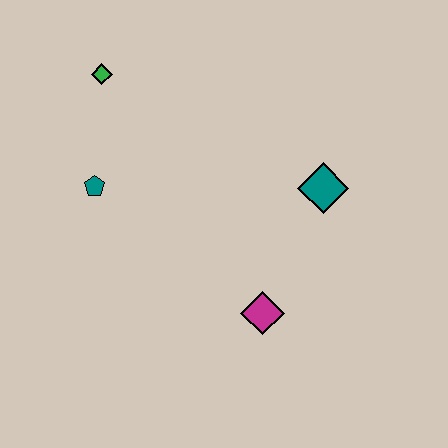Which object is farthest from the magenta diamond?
The green diamond is farthest from the magenta diamond.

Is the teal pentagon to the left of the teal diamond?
Yes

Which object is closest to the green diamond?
The teal pentagon is closest to the green diamond.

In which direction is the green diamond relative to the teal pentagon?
The green diamond is above the teal pentagon.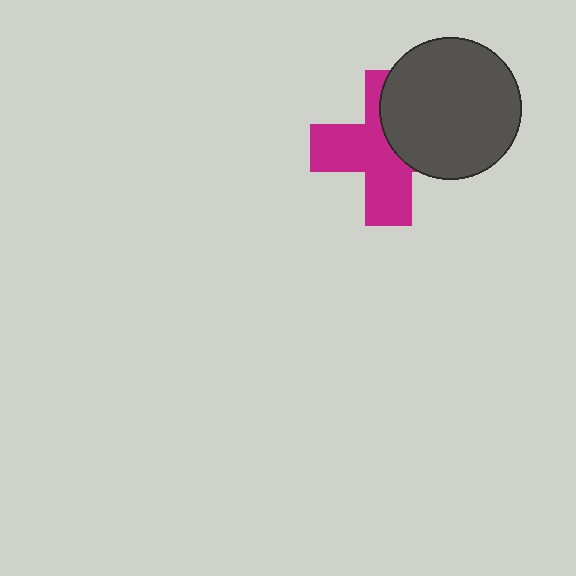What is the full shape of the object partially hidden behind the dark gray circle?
The partially hidden object is a magenta cross.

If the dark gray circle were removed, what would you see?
You would see the complete magenta cross.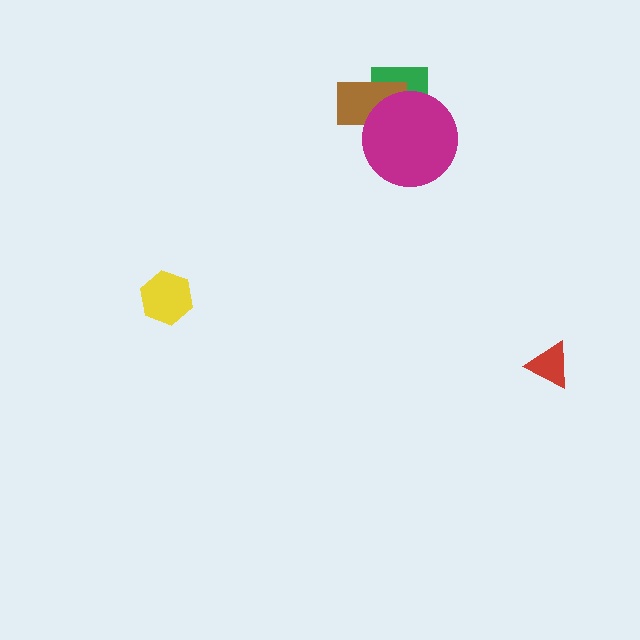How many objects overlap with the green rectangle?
2 objects overlap with the green rectangle.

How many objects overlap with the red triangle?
0 objects overlap with the red triangle.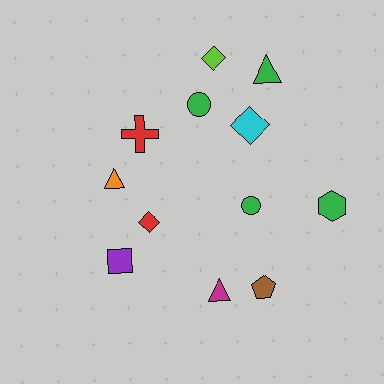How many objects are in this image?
There are 12 objects.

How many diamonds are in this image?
There are 3 diamonds.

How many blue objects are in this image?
There are no blue objects.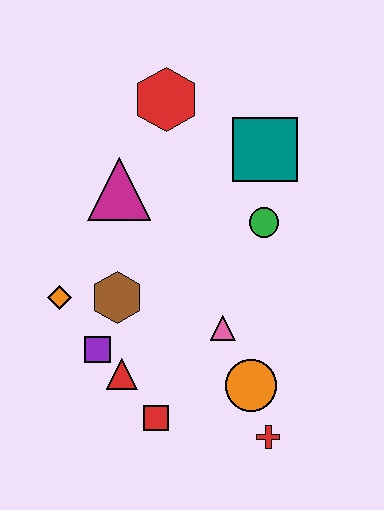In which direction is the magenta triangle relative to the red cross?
The magenta triangle is above the red cross.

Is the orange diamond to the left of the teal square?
Yes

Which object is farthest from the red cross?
The red hexagon is farthest from the red cross.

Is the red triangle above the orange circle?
Yes